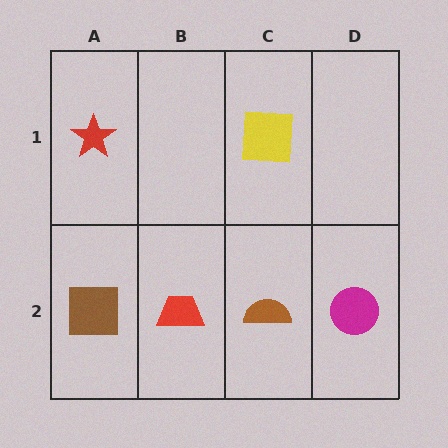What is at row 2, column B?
A red trapezoid.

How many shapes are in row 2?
4 shapes.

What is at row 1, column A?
A red star.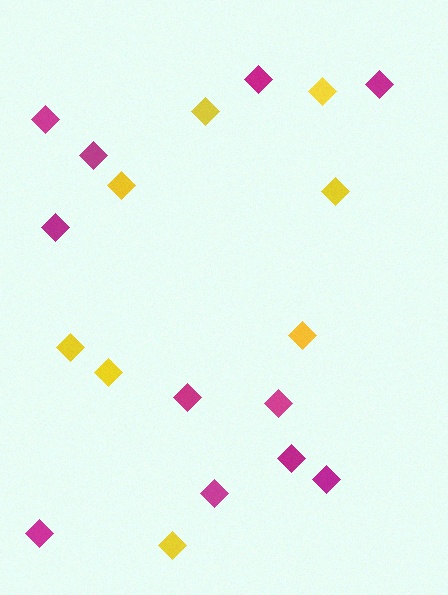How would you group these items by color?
There are 2 groups: one group of yellow diamonds (8) and one group of magenta diamonds (11).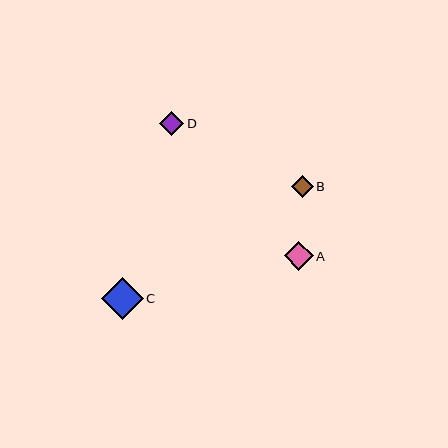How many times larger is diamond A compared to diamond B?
Diamond A is approximately 1.3 times the size of diamond B.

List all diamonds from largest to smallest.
From largest to smallest: C, A, D, B.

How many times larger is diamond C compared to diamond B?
Diamond C is approximately 1.9 times the size of diamond B.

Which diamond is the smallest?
Diamond B is the smallest with a size of approximately 22 pixels.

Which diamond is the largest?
Diamond C is the largest with a size of approximately 42 pixels.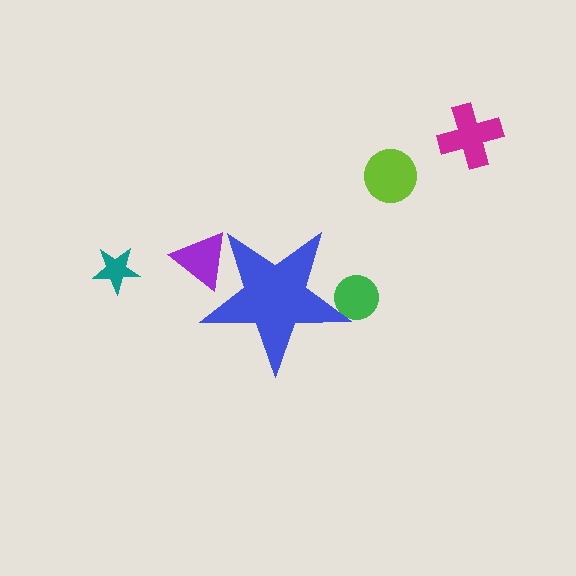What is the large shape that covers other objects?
A blue star.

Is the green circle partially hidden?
Yes, the green circle is partially hidden behind the blue star.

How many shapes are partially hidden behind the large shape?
2 shapes are partially hidden.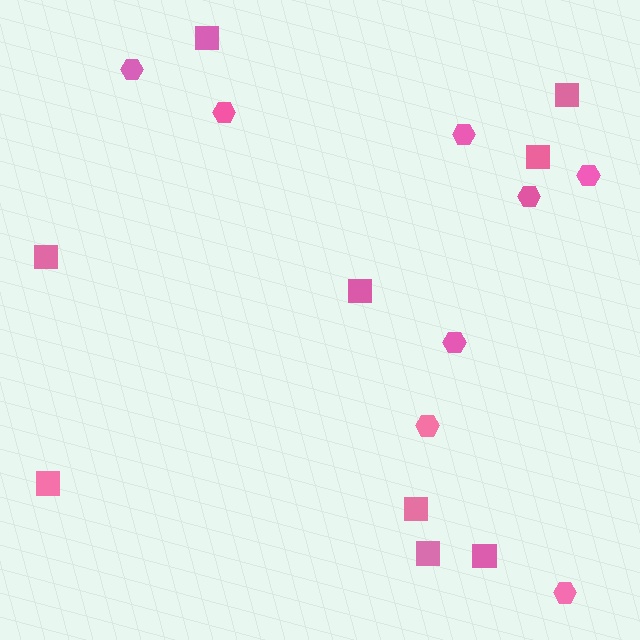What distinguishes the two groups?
There are 2 groups: one group of squares (9) and one group of hexagons (8).